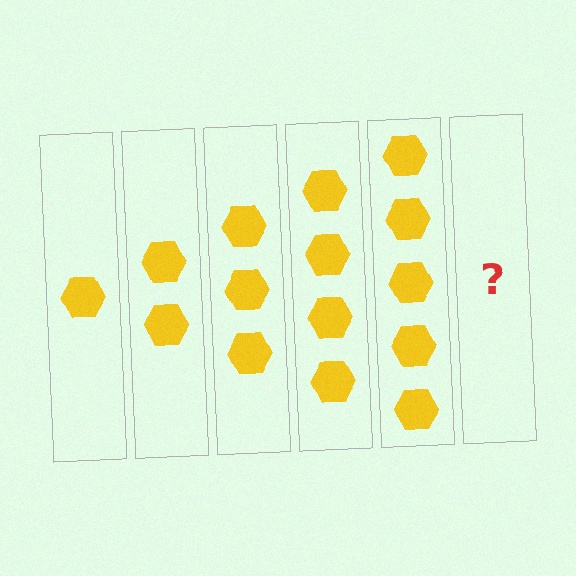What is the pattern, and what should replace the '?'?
The pattern is that each step adds one more hexagon. The '?' should be 6 hexagons.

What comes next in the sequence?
The next element should be 6 hexagons.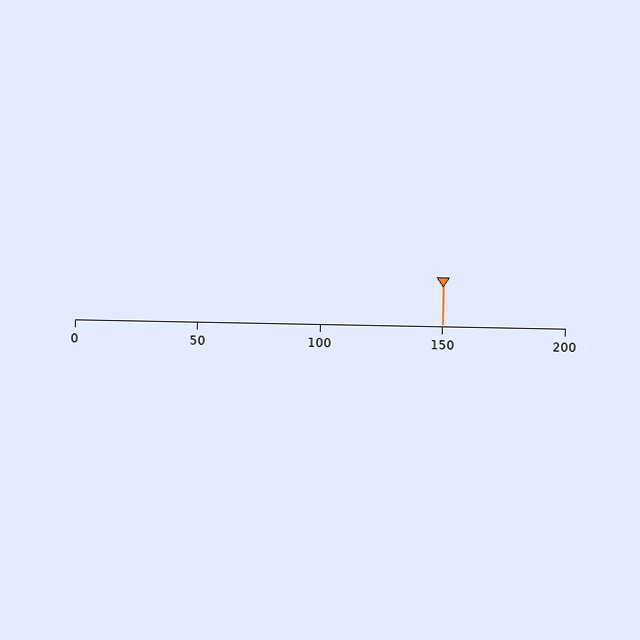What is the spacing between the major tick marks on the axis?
The major ticks are spaced 50 apart.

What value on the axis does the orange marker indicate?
The marker indicates approximately 150.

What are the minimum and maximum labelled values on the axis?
The axis runs from 0 to 200.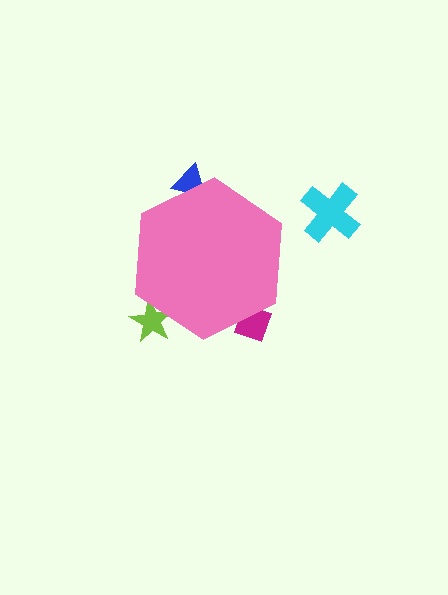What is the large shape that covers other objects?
A pink hexagon.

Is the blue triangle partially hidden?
Yes, the blue triangle is partially hidden behind the pink hexagon.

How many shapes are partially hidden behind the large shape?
3 shapes are partially hidden.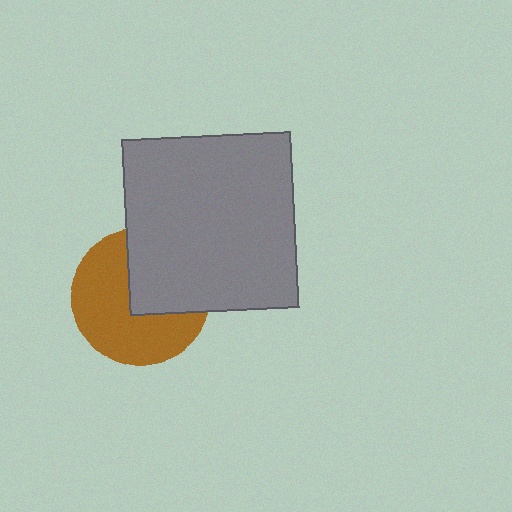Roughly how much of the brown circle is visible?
About half of it is visible (roughly 60%).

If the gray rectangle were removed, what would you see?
You would see the complete brown circle.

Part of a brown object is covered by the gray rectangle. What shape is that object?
It is a circle.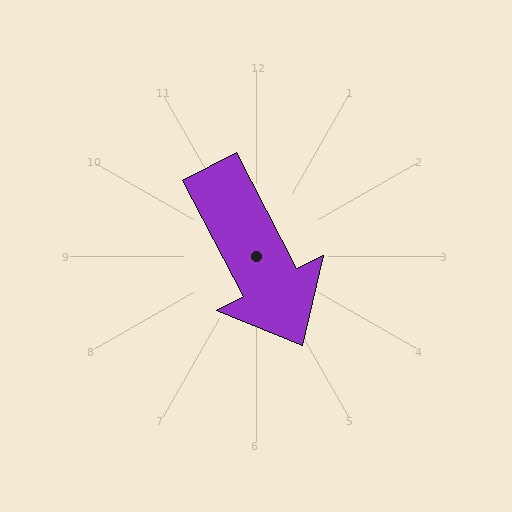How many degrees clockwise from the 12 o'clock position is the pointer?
Approximately 153 degrees.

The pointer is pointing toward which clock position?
Roughly 5 o'clock.